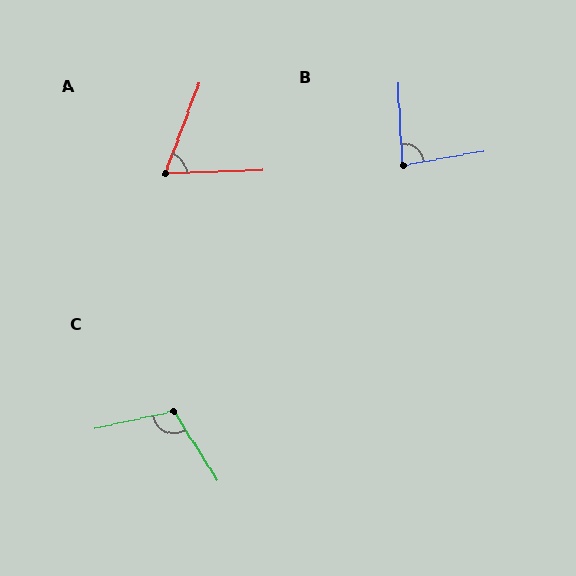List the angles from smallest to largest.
A (67°), B (83°), C (110°).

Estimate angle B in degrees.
Approximately 83 degrees.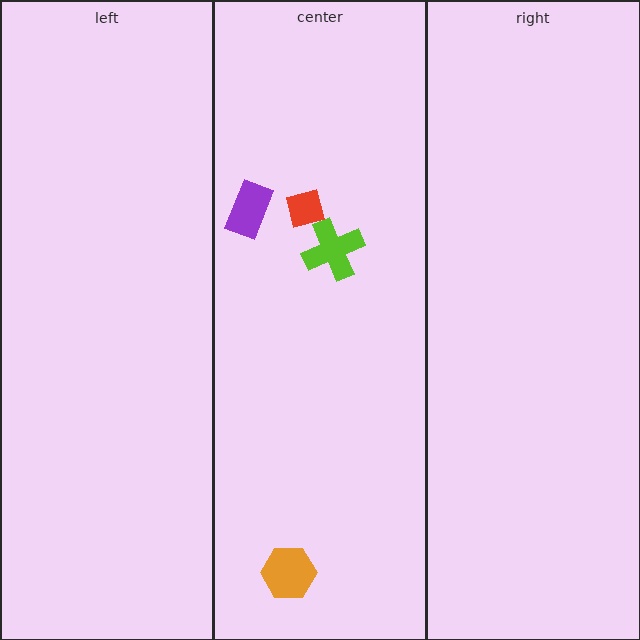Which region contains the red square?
The center region.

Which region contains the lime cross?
The center region.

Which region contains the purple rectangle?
The center region.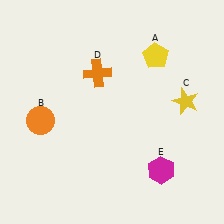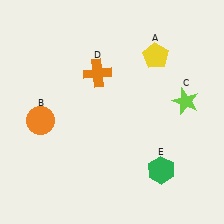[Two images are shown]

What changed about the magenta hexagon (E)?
In Image 1, E is magenta. In Image 2, it changed to green.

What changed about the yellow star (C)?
In Image 1, C is yellow. In Image 2, it changed to lime.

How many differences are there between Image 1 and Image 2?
There are 2 differences between the two images.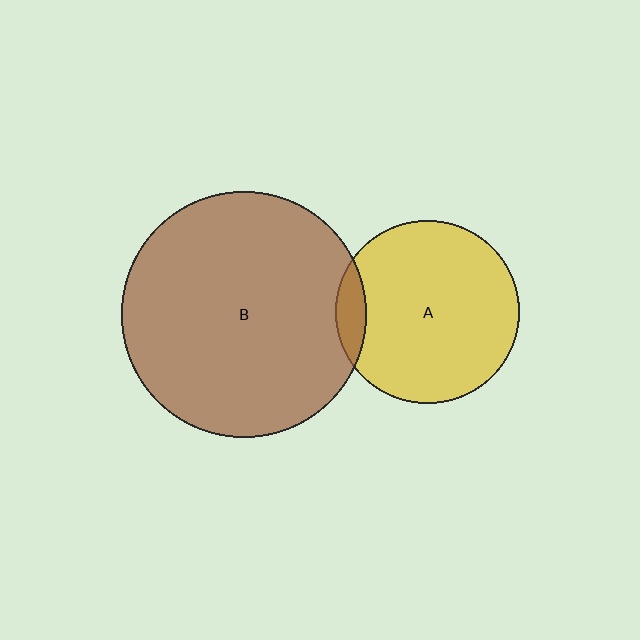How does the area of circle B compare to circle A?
Approximately 1.8 times.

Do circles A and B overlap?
Yes.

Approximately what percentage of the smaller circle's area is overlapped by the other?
Approximately 10%.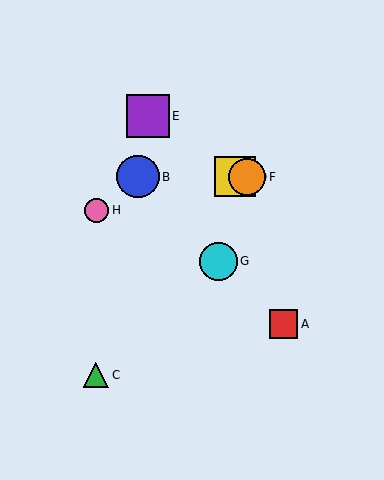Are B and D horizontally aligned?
Yes, both are at y≈177.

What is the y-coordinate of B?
Object B is at y≈177.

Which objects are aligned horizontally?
Objects B, D, F are aligned horizontally.